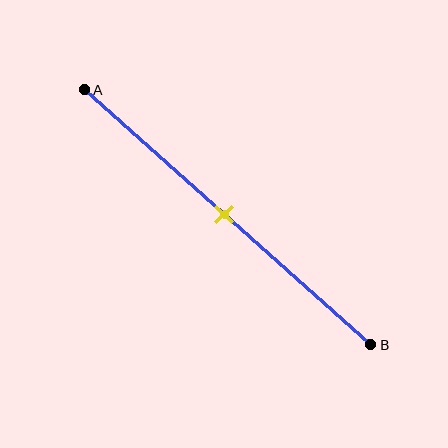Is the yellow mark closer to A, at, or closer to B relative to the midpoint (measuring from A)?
The yellow mark is approximately at the midpoint of segment AB.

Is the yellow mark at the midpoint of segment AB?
Yes, the mark is approximately at the midpoint.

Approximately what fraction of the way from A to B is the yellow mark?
The yellow mark is approximately 50% of the way from A to B.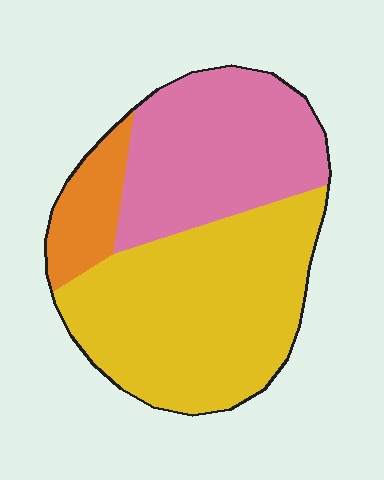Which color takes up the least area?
Orange, at roughly 10%.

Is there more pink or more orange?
Pink.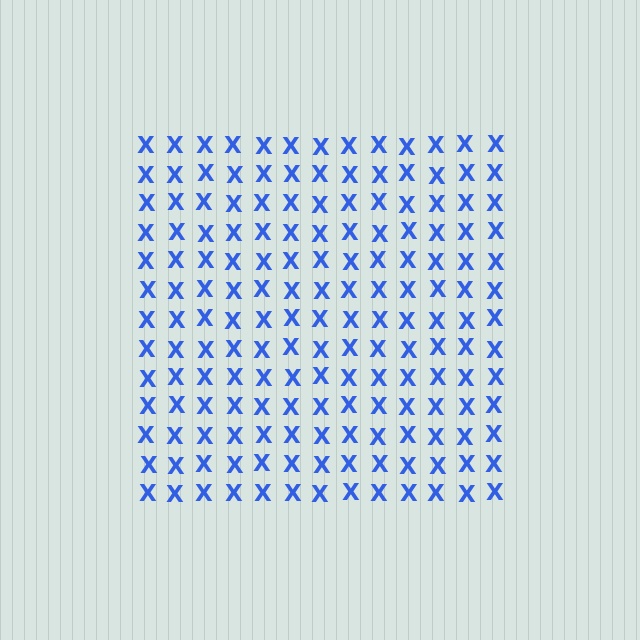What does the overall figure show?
The overall figure shows a square.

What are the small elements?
The small elements are letter X's.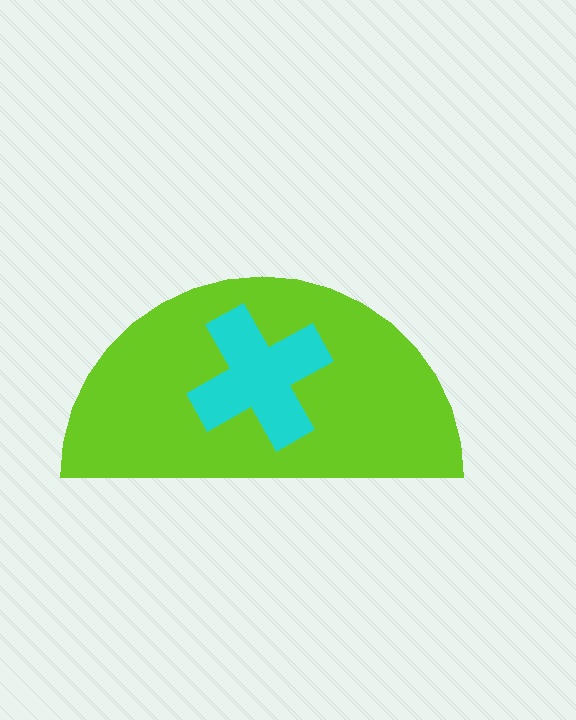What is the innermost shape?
The cyan cross.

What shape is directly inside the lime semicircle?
The cyan cross.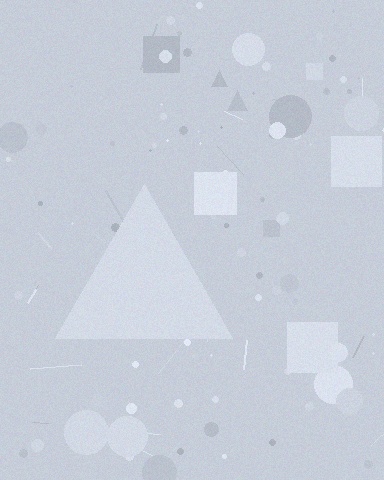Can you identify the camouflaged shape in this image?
The camouflaged shape is a triangle.